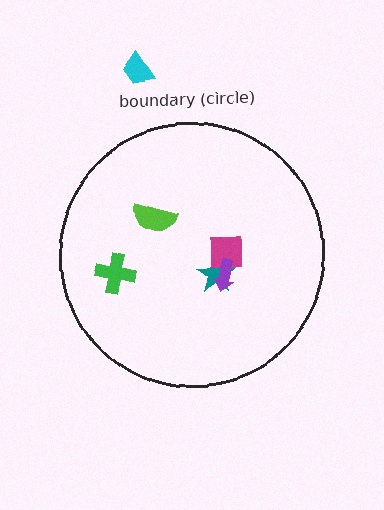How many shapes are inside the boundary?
5 inside, 1 outside.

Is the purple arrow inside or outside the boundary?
Inside.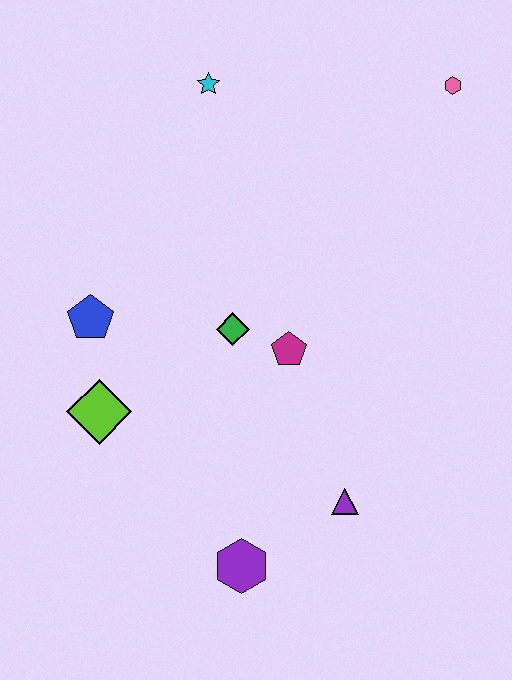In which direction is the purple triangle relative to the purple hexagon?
The purple triangle is to the right of the purple hexagon.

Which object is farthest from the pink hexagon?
The purple hexagon is farthest from the pink hexagon.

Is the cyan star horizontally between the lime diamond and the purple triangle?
Yes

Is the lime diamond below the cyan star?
Yes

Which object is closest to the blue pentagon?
The lime diamond is closest to the blue pentagon.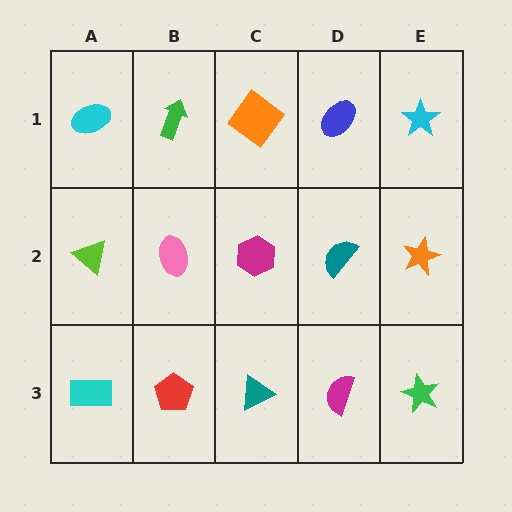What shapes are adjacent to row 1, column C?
A magenta hexagon (row 2, column C), a green arrow (row 1, column B), a blue ellipse (row 1, column D).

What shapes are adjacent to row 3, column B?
A pink ellipse (row 2, column B), a cyan rectangle (row 3, column A), a teal triangle (row 3, column C).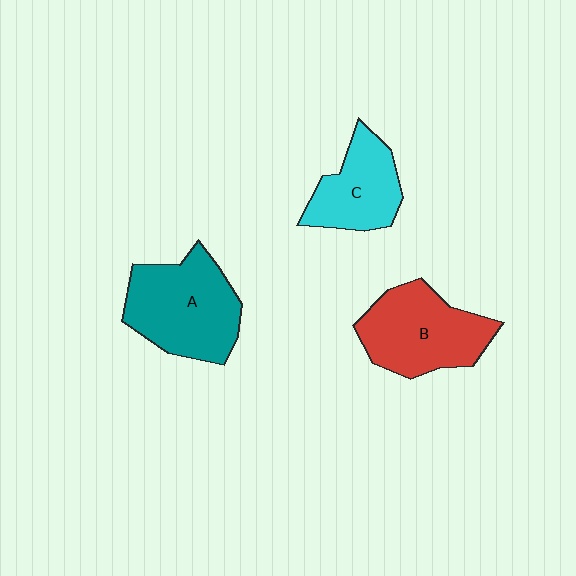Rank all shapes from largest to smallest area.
From largest to smallest: A (teal), B (red), C (cyan).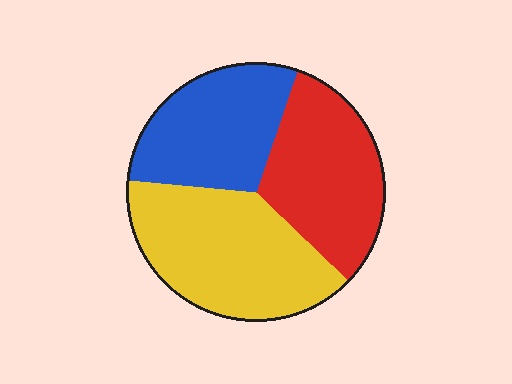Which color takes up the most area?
Yellow, at roughly 40%.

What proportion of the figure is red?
Red covers about 30% of the figure.